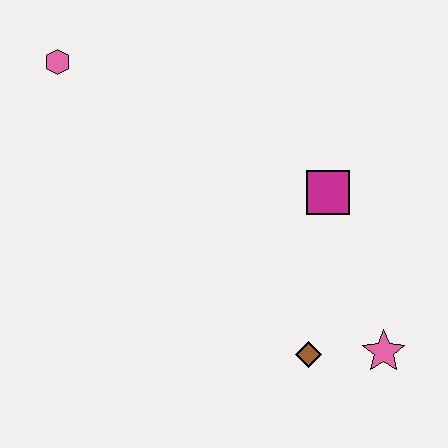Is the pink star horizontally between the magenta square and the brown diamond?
No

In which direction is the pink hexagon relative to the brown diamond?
The pink hexagon is above the brown diamond.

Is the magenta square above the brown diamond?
Yes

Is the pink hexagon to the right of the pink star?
No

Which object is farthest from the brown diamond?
The pink hexagon is farthest from the brown diamond.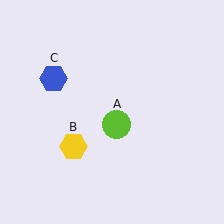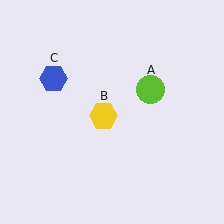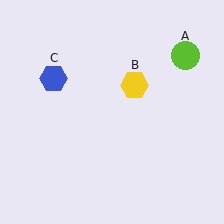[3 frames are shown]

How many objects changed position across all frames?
2 objects changed position: lime circle (object A), yellow hexagon (object B).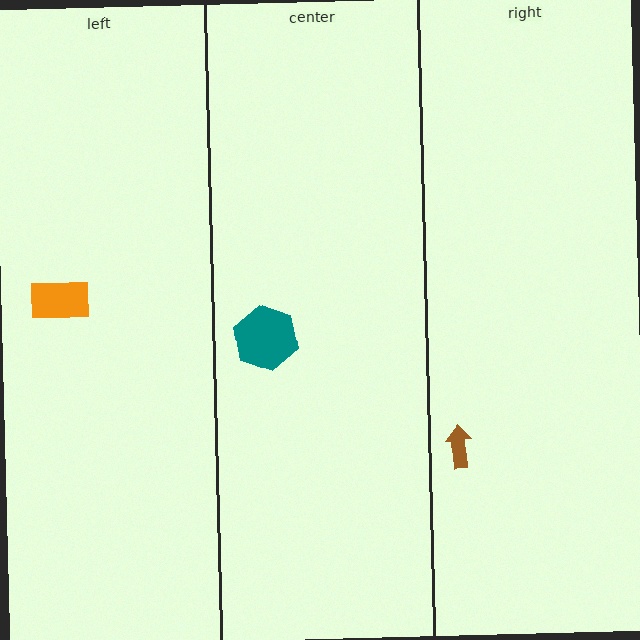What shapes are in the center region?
The teal hexagon.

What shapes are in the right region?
The brown arrow.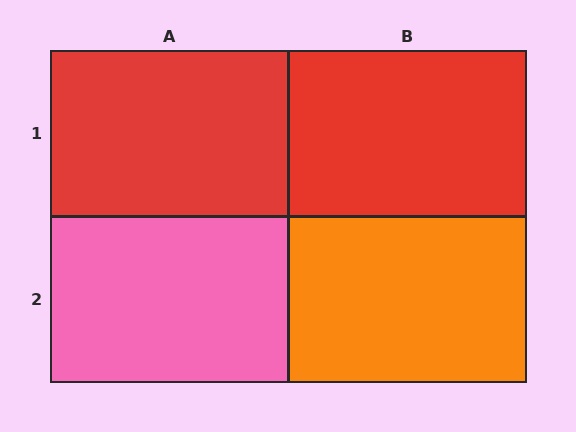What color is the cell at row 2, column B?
Orange.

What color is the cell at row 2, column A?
Pink.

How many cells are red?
2 cells are red.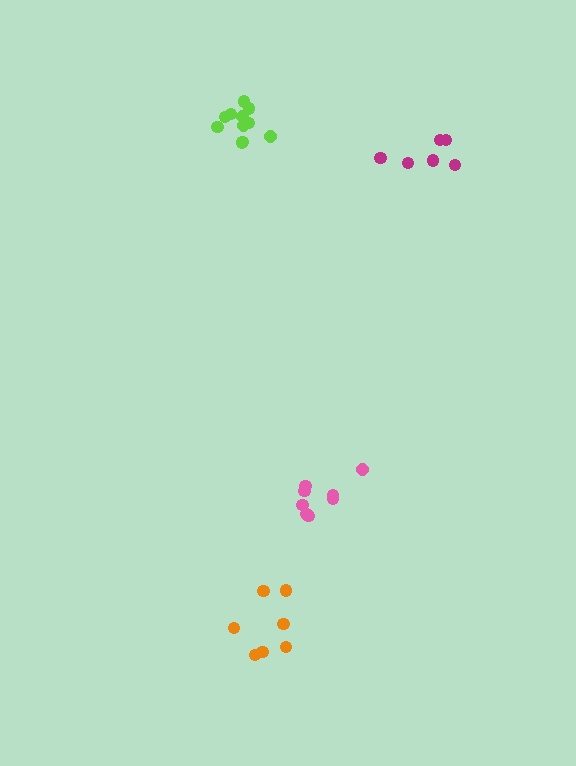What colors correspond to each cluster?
The clusters are colored: lime, pink, orange, magenta.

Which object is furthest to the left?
The lime cluster is leftmost.